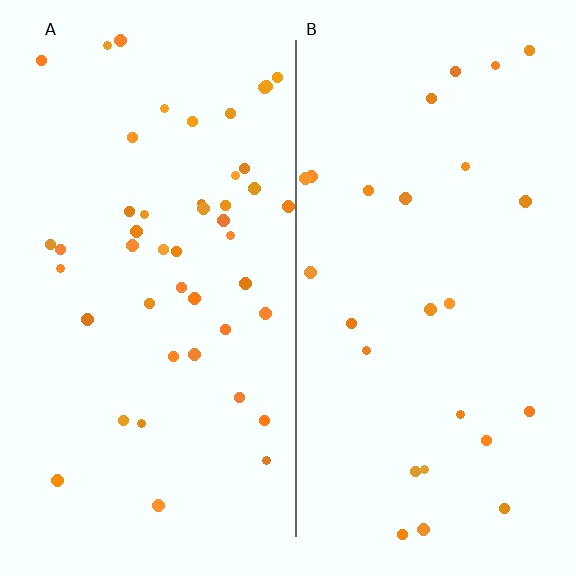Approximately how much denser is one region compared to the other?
Approximately 1.8× — region A over region B.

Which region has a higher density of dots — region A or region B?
A (the left).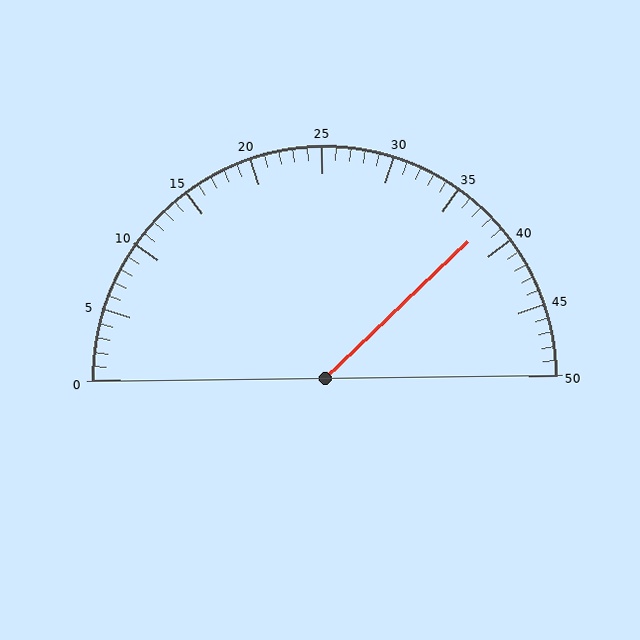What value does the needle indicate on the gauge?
The needle indicates approximately 38.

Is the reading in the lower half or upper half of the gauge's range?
The reading is in the upper half of the range (0 to 50).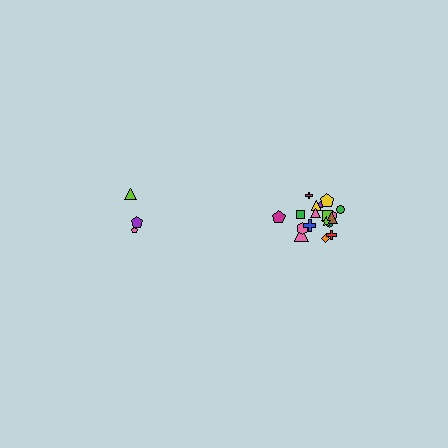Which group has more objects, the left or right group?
The right group.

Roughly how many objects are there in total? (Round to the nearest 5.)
Roughly 20 objects in total.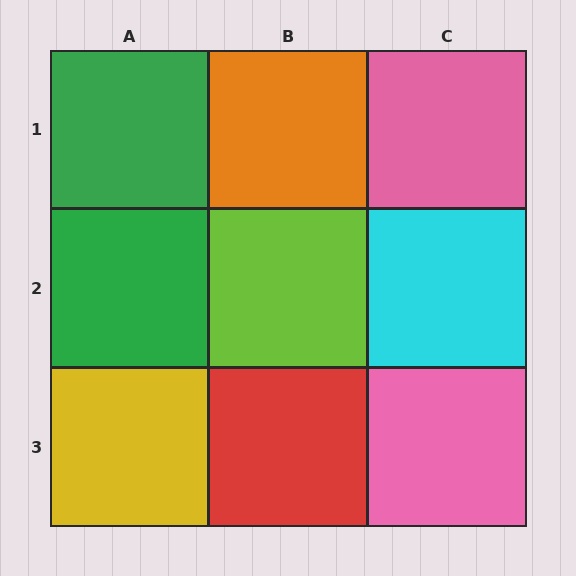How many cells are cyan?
1 cell is cyan.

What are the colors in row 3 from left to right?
Yellow, red, pink.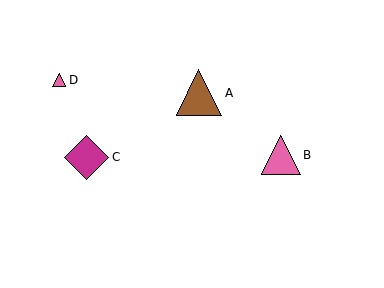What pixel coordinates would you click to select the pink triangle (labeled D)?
Click at (59, 80) to select the pink triangle D.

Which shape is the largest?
The brown triangle (labeled A) is the largest.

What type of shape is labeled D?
Shape D is a pink triangle.